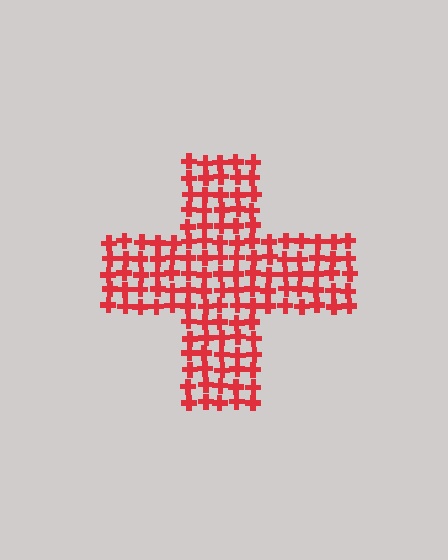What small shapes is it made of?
It is made of small crosses.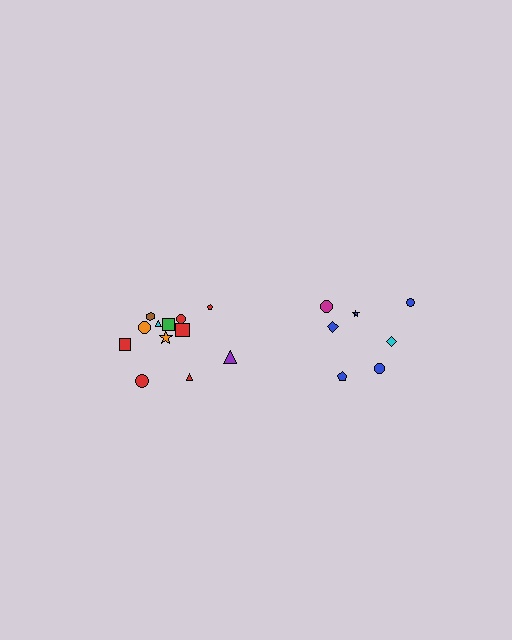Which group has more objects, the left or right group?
The left group.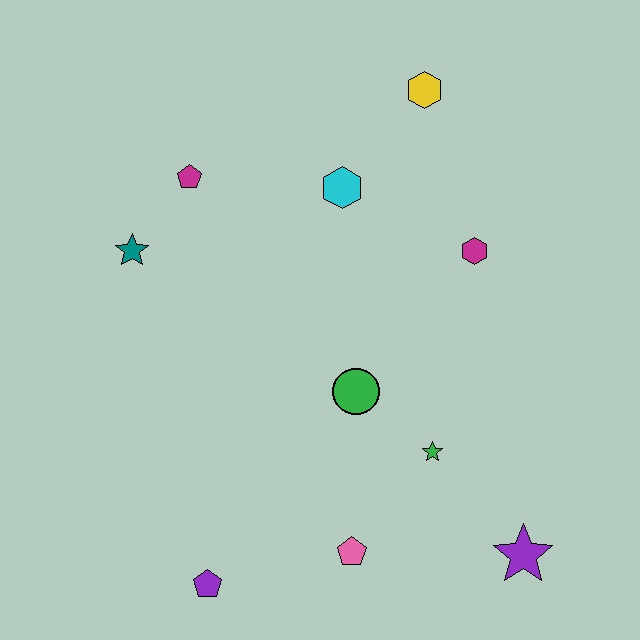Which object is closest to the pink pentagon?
The green star is closest to the pink pentagon.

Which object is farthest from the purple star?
The magenta pentagon is farthest from the purple star.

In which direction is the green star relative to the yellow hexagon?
The green star is below the yellow hexagon.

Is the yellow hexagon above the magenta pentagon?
Yes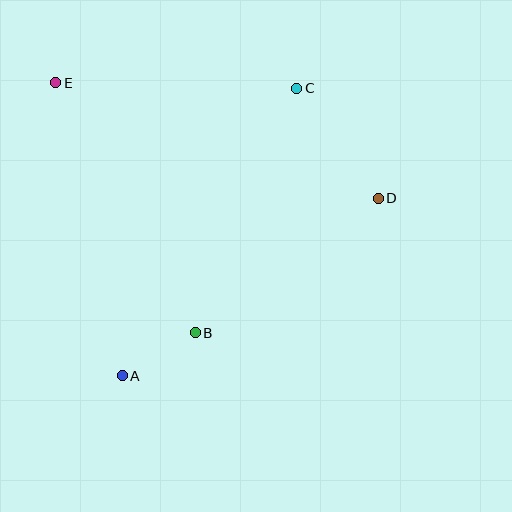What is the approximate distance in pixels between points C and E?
The distance between C and E is approximately 241 pixels.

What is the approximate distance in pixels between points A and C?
The distance between A and C is approximately 337 pixels.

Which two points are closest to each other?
Points A and B are closest to each other.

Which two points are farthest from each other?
Points D and E are farthest from each other.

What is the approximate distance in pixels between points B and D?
The distance between B and D is approximately 227 pixels.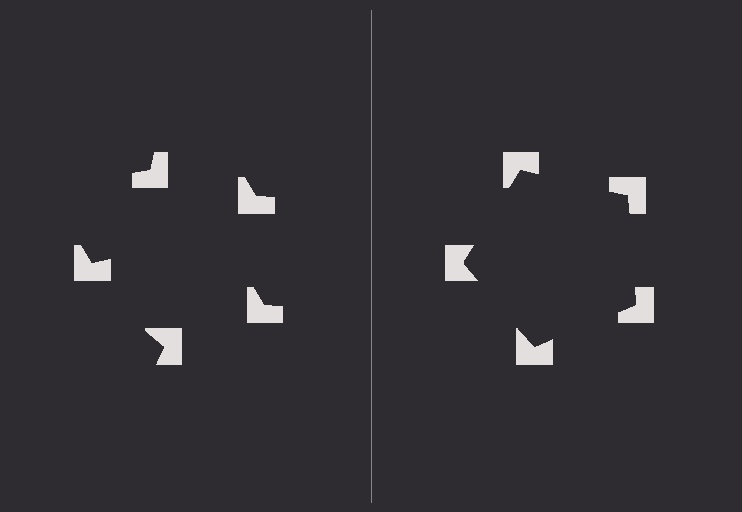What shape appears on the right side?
An illusory pentagon.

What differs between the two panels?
The notched squares are positioned identically on both sides; only the wedge orientations differ. On the right they align to a pentagon; on the left they are misaligned.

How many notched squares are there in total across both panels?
10 — 5 on each side.